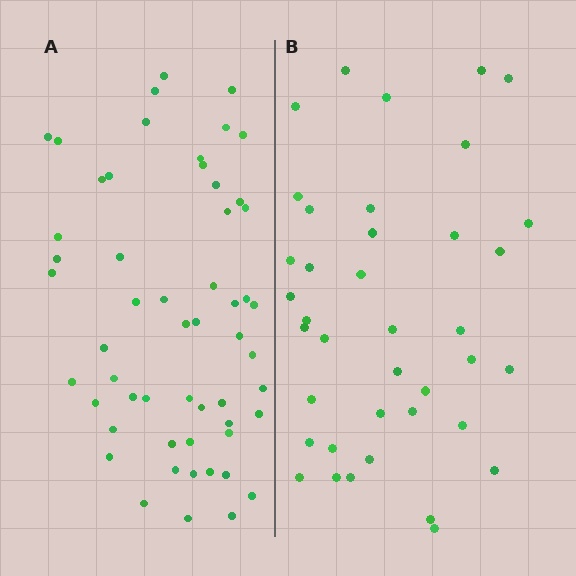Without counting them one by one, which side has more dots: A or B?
Region A (the left region) has more dots.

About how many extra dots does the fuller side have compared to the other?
Region A has approximately 15 more dots than region B.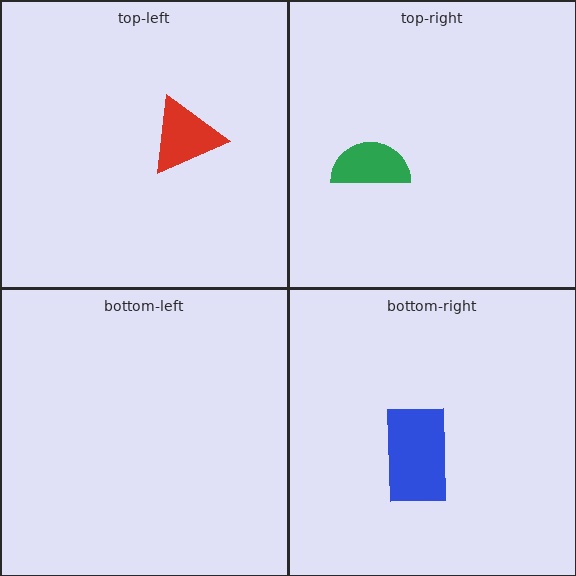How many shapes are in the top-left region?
1.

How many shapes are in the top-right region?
1.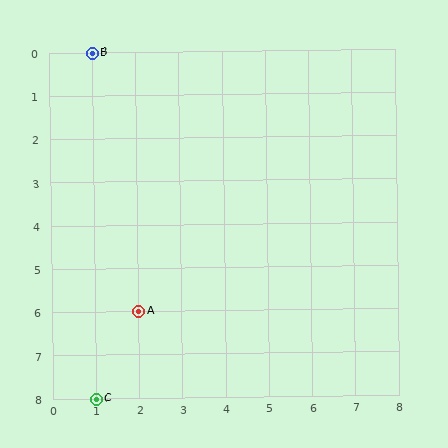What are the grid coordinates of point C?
Point C is at grid coordinates (1, 8).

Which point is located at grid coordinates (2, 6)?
Point A is at (2, 6).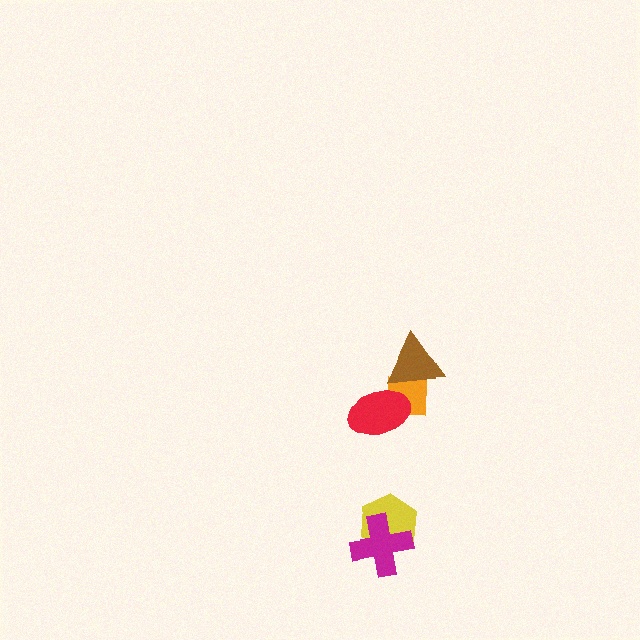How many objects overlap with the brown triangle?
1 object overlaps with the brown triangle.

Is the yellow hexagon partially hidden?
Yes, it is partially covered by another shape.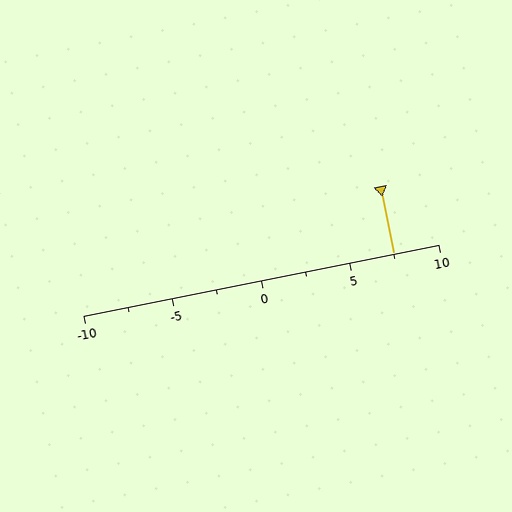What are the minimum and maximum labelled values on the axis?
The axis runs from -10 to 10.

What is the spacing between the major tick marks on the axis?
The major ticks are spaced 5 apart.